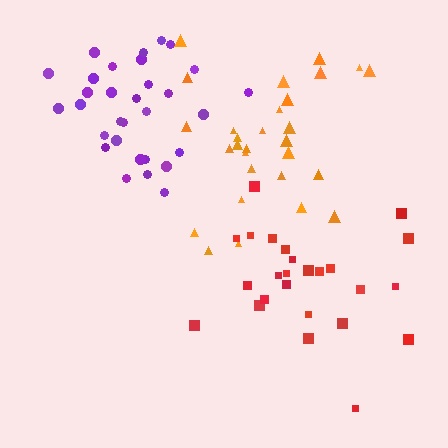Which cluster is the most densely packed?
Purple.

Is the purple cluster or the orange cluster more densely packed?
Purple.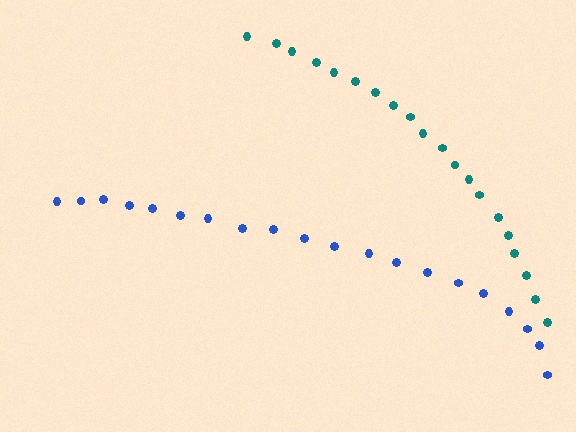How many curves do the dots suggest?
There are 2 distinct paths.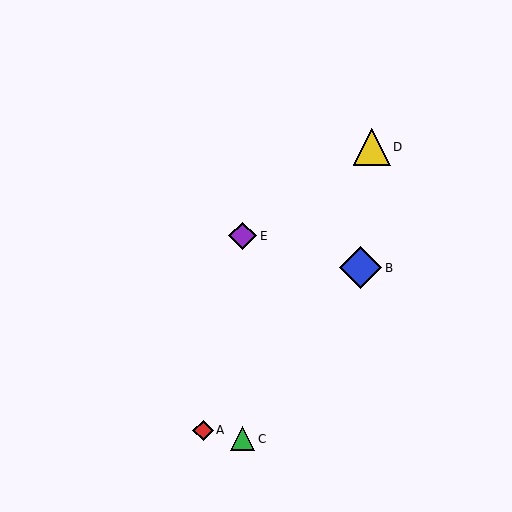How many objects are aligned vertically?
2 objects (C, E) are aligned vertically.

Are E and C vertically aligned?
Yes, both are at x≈243.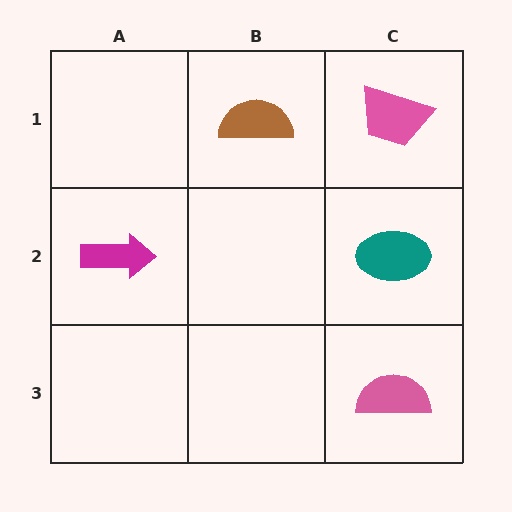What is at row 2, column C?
A teal ellipse.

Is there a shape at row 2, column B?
No, that cell is empty.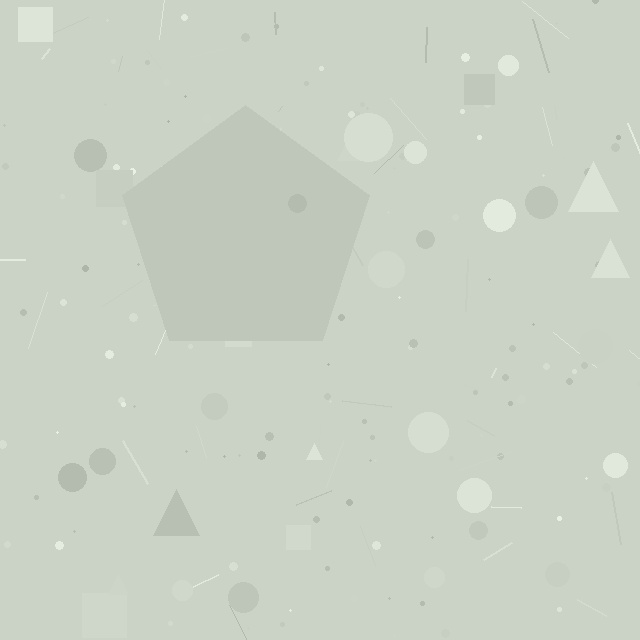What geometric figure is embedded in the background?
A pentagon is embedded in the background.